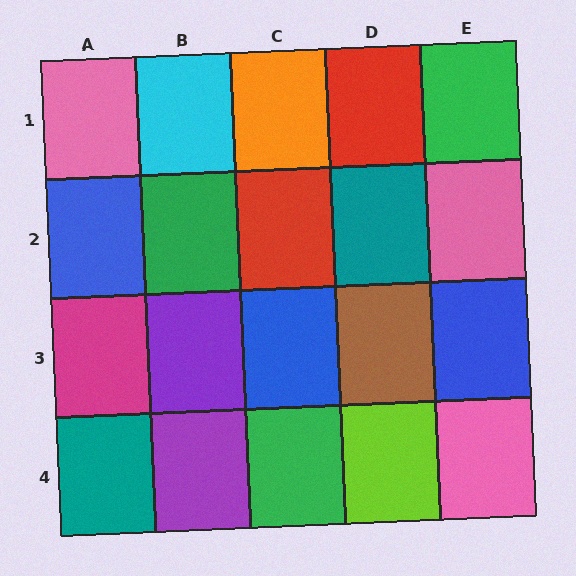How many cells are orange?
1 cell is orange.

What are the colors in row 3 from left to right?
Magenta, purple, blue, brown, blue.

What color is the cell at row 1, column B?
Cyan.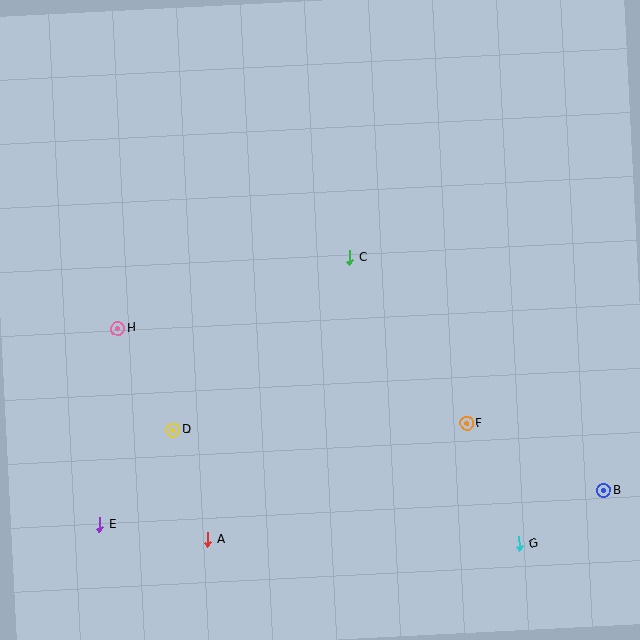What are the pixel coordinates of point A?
Point A is at (208, 540).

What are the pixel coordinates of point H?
Point H is at (118, 328).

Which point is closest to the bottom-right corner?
Point B is closest to the bottom-right corner.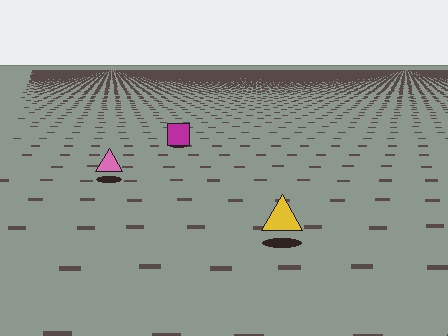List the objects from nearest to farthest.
From nearest to farthest: the yellow triangle, the pink triangle, the magenta square.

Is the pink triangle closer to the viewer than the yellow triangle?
No. The yellow triangle is closer — you can tell from the texture gradient: the ground texture is coarser near it.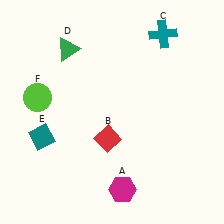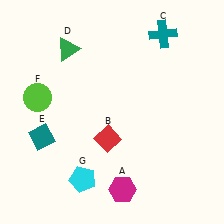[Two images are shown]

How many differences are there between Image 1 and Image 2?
There is 1 difference between the two images.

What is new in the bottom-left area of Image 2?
A cyan pentagon (G) was added in the bottom-left area of Image 2.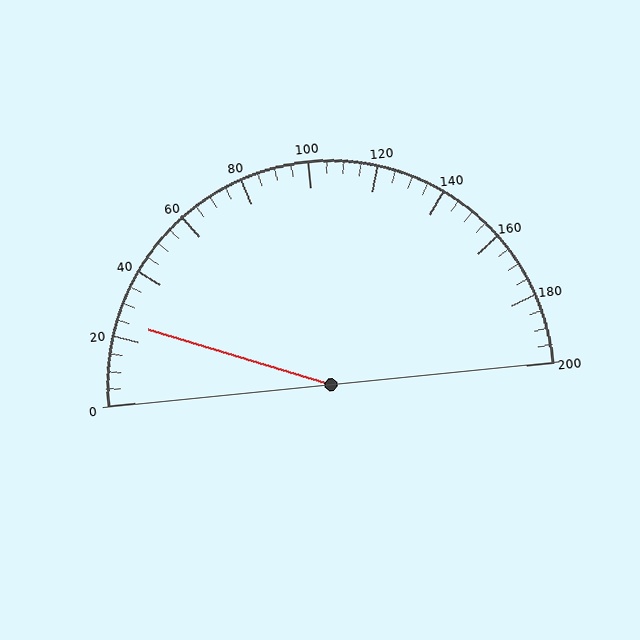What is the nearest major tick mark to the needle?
The nearest major tick mark is 20.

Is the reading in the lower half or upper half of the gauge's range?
The reading is in the lower half of the range (0 to 200).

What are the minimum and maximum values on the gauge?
The gauge ranges from 0 to 200.